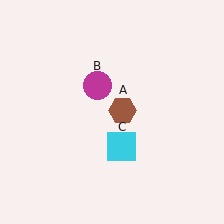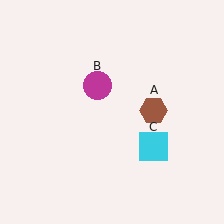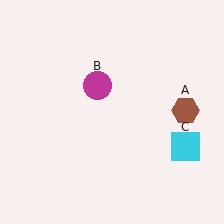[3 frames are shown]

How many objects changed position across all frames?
2 objects changed position: brown hexagon (object A), cyan square (object C).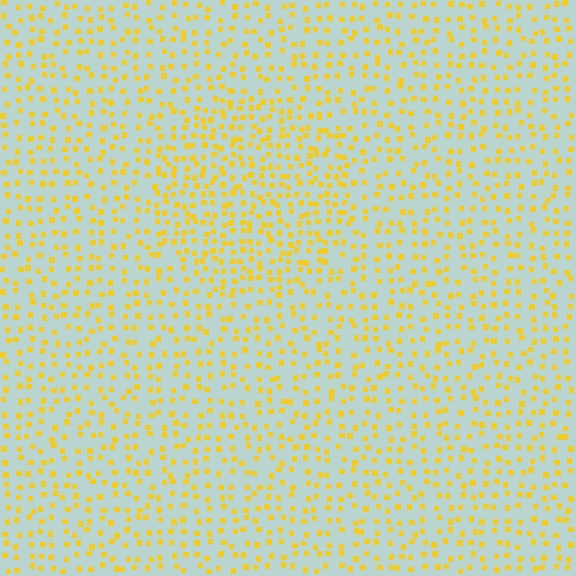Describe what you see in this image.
The image contains small yellow elements arranged at two different densities. A circle-shaped region is visible where the elements are more densely packed than the surrounding area.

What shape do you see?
I see a circle.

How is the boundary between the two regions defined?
The boundary is defined by a change in element density (approximately 1.6x ratio). All elements are the same color, size, and shape.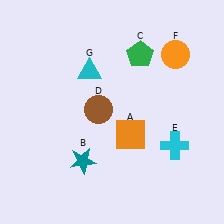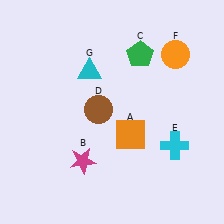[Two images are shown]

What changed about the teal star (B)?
In Image 1, B is teal. In Image 2, it changed to magenta.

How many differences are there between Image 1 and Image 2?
There is 1 difference between the two images.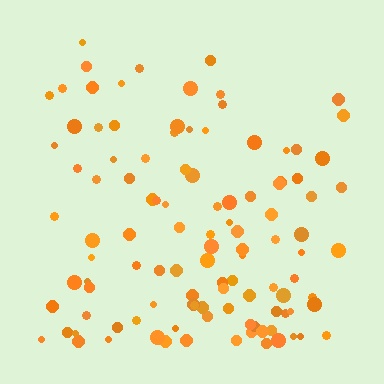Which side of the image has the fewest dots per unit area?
The top.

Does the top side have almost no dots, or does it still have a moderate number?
Still a moderate number, just noticeably fewer than the bottom.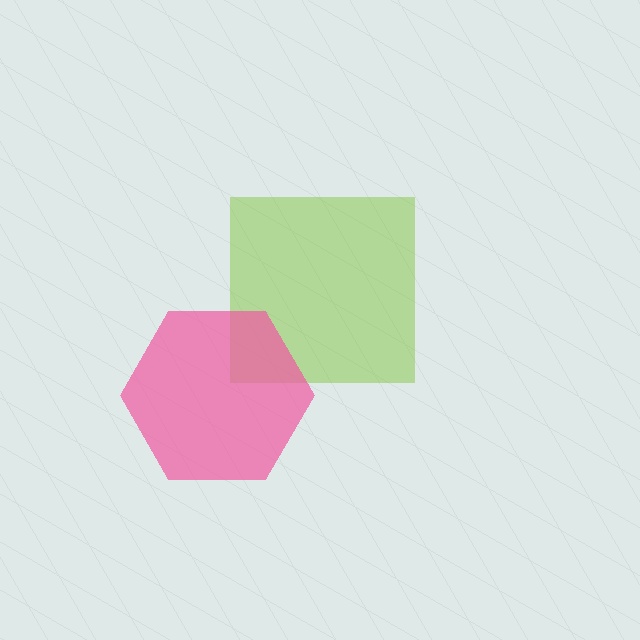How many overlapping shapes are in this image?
There are 2 overlapping shapes in the image.